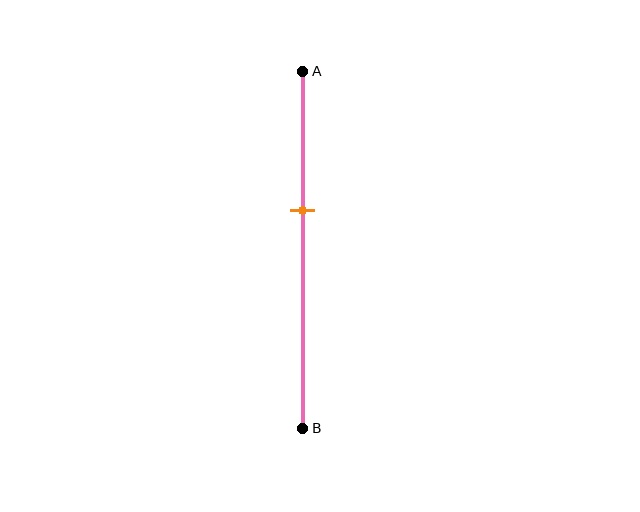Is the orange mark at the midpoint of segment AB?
No, the mark is at about 40% from A, not at the 50% midpoint.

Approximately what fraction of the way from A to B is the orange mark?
The orange mark is approximately 40% of the way from A to B.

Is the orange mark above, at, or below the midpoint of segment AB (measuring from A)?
The orange mark is above the midpoint of segment AB.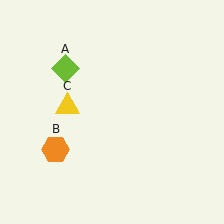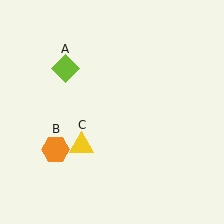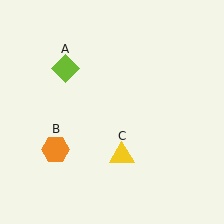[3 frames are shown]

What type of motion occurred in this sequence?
The yellow triangle (object C) rotated counterclockwise around the center of the scene.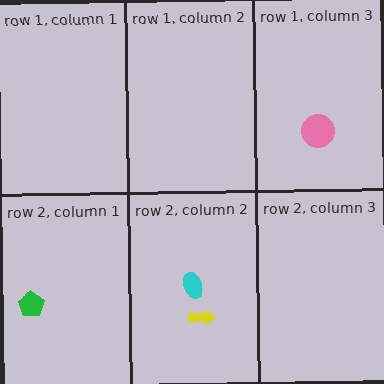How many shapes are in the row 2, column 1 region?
1.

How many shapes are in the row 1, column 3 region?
1.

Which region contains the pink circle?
The row 1, column 3 region.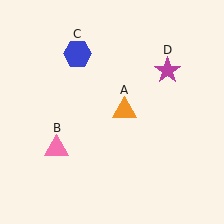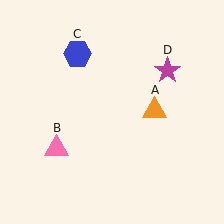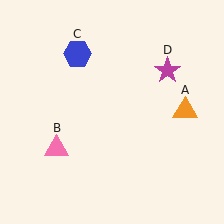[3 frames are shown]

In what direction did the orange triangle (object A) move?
The orange triangle (object A) moved right.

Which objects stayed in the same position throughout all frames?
Pink triangle (object B) and blue hexagon (object C) and magenta star (object D) remained stationary.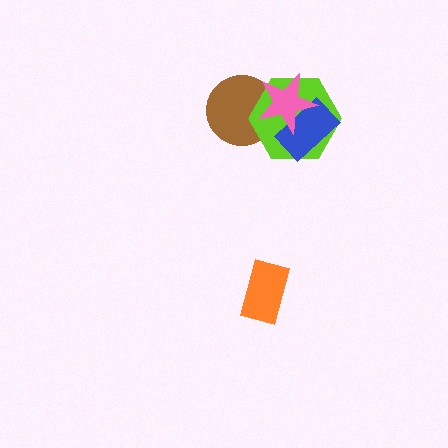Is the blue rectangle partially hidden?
Yes, it is partially covered by another shape.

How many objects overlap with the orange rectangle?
0 objects overlap with the orange rectangle.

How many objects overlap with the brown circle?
2 objects overlap with the brown circle.